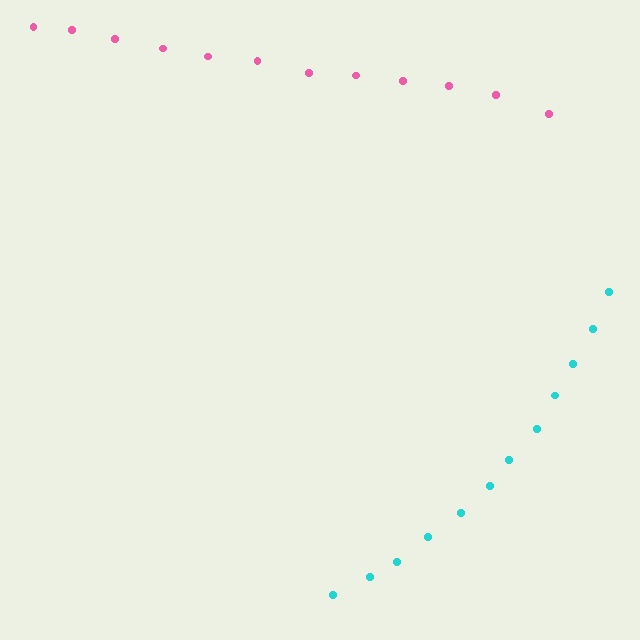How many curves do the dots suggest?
There are 2 distinct paths.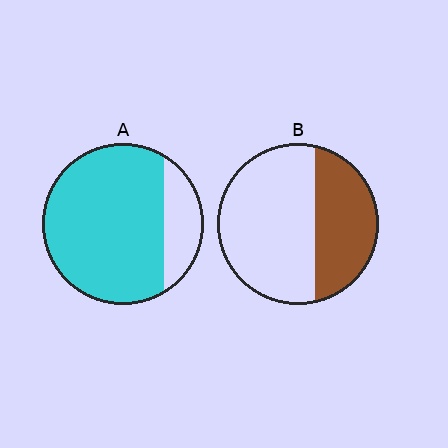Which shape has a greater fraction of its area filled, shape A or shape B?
Shape A.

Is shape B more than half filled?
No.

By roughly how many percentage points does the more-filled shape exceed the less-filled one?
By roughly 45 percentage points (A over B).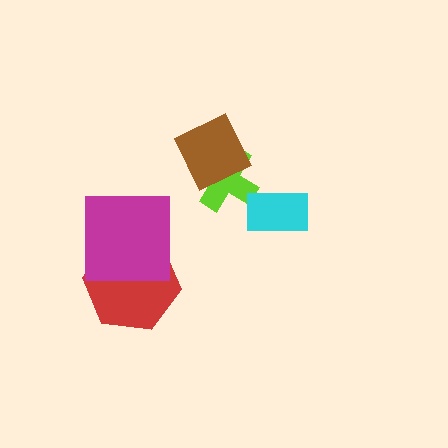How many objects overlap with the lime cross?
1 object overlaps with the lime cross.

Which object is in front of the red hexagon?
The magenta square is in front of the red hexagon.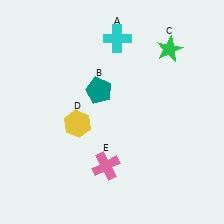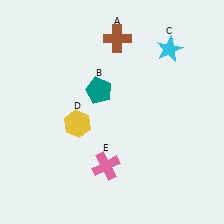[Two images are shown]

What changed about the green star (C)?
In Image 1, C is green. In Image 2, it changed to cyan.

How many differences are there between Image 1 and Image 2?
There are 2 differences between the two images.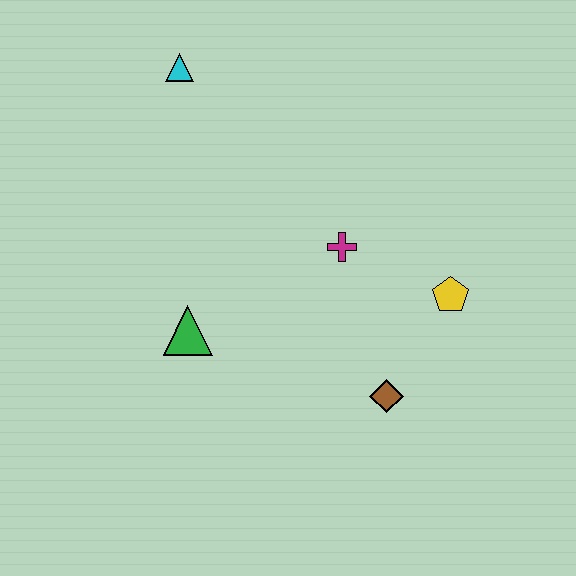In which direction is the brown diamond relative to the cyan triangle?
The brown diamond is below the cyan triangle.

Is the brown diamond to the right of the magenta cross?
Yes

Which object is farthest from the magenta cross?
The cyan triangle is farthest from the magenta cross.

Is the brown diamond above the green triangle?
No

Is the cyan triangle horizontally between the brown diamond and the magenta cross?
No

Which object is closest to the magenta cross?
The yellow pentagon is closest to the magenta cross.